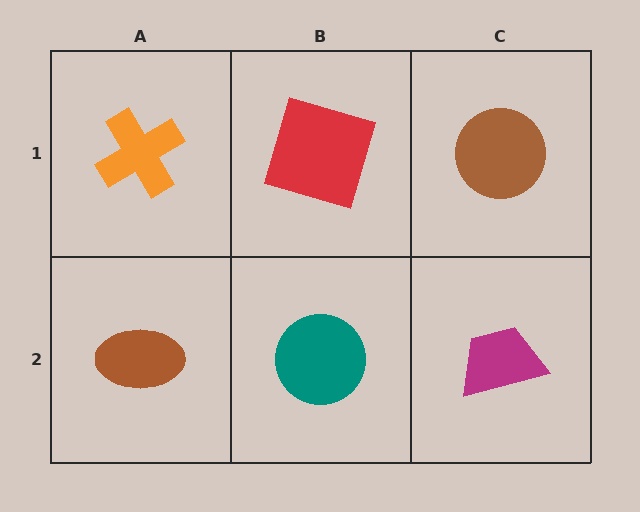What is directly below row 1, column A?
A brown ellipse.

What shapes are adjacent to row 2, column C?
A brown circle (row 1, column C), a teal circle (row 2, column B).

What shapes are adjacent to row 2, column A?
An orange cross (row 1, column A), a teal circle (row 2, column B).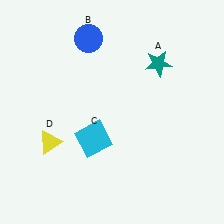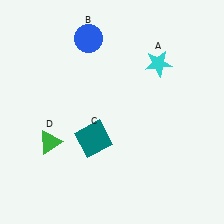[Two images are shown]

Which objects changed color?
A changed from teal to cyan. C changed from cyan to teal. D changed from yellow to green.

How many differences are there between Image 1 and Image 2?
There are 3 differences between the two images.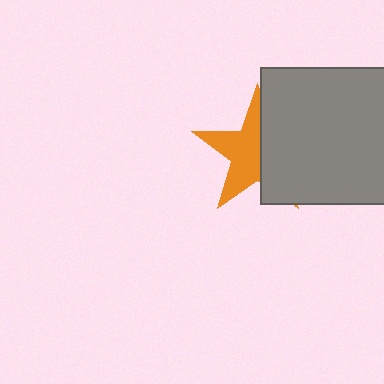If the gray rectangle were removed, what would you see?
You would see the complete orange star.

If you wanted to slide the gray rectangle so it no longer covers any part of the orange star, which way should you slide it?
Slide it right — that is the most direct way to separate the two shapes.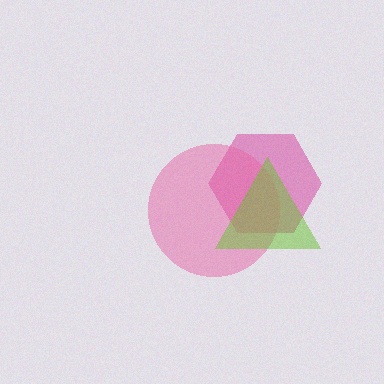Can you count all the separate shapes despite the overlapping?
Yes, there are 3 separate shapes.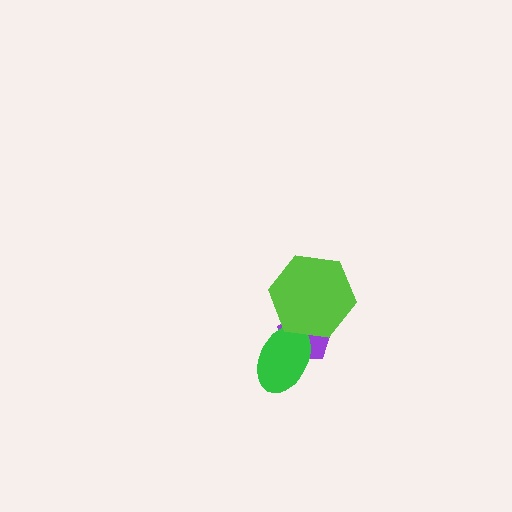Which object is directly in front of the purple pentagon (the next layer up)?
The green ellipse is directly in front of the purple pentagon.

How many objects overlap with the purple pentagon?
2 objects overlap with the purple pentagon.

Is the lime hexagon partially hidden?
No, no other shape covers it.